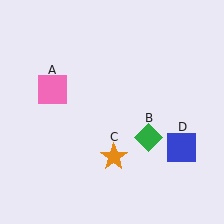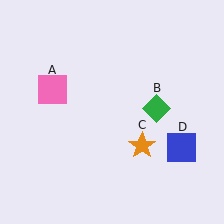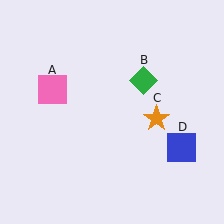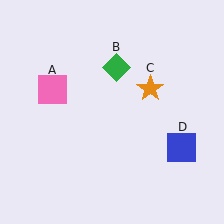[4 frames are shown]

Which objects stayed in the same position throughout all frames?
Pink square (object A) and blue square (object D) remained stationary.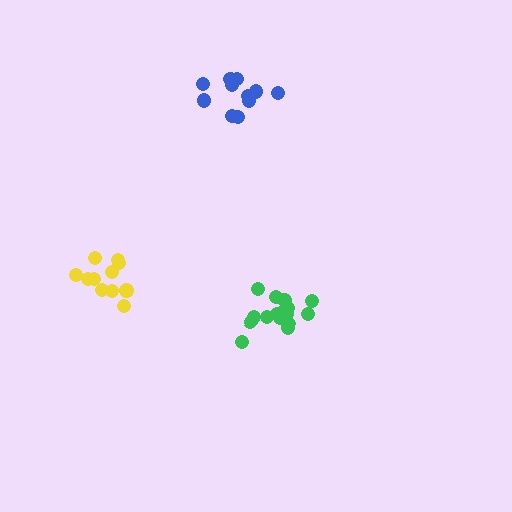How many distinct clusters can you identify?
There are 3 distinct clusters.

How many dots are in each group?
Group 1: 16 dots, Group 2: 11 dots, Group 3: 11 dots (38 total).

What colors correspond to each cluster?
The clusters are colored: green, blue, yellow.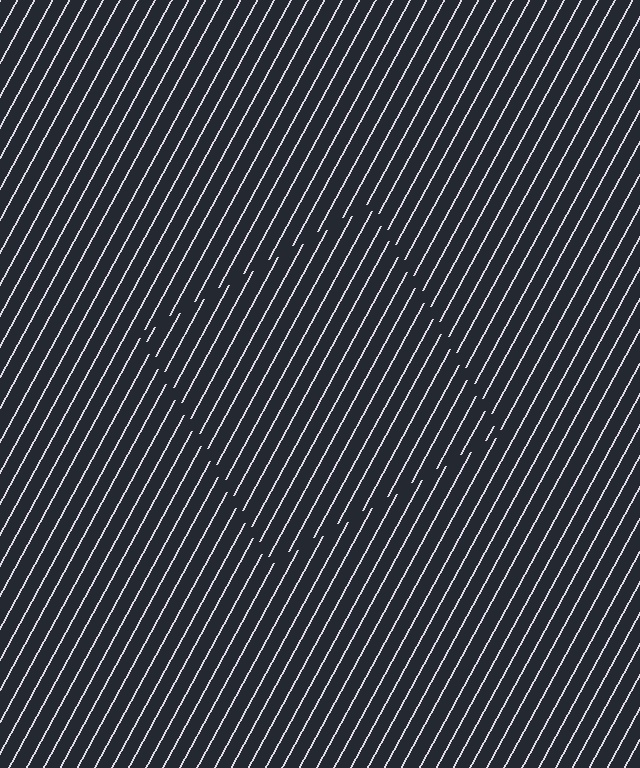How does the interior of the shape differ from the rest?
The interior of the shape contains the same grating, shifted by half a period — the contour is defined by the phase discontinuity where line-ends from the inner and outer gratings abut.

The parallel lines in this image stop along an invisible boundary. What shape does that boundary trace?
An illusory square. The interior of the shape contains the same grating, shifted by half a period — the contour is defined by the phase discontinuity where line-ends from the inner and outer gratings abut.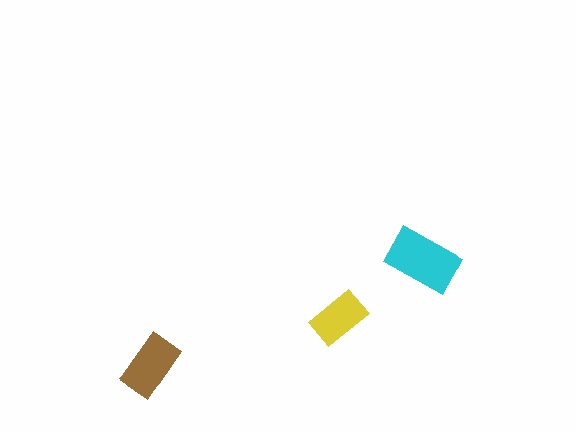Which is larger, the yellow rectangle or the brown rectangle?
The brown one.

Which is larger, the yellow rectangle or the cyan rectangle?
The cyan one.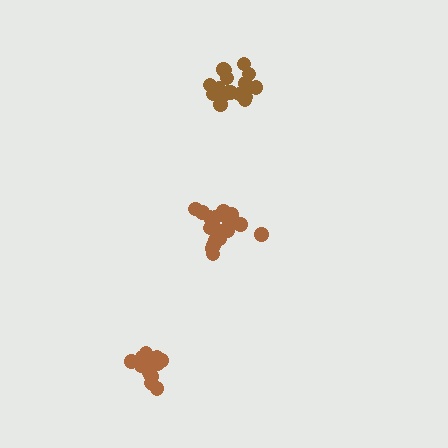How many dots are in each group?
Group 1: 18 dots, Group 2: 20 dots, Group 3: 16 dots (54 total).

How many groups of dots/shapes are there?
There are 3 groups.